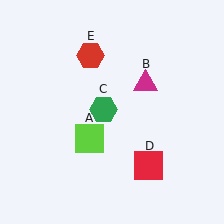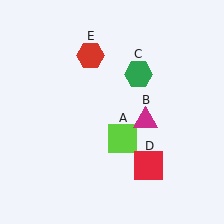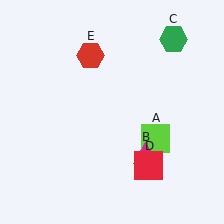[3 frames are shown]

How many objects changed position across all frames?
3 objects changed position: lime square (object A), magenta triangle (object B), green hexagon (object C).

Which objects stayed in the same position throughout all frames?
Red square (object D) and red hexagon (object E) remained stationary.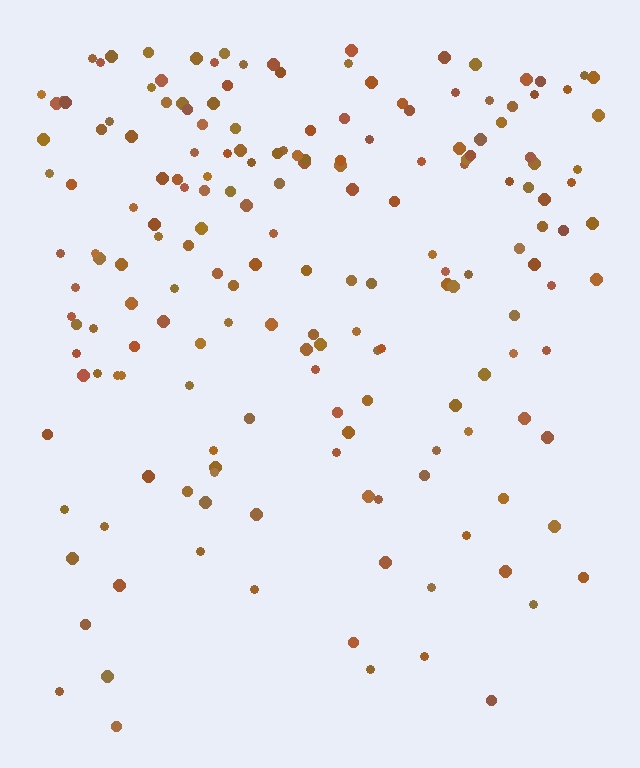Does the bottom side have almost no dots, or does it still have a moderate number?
Still a moderate number, just noticeably fewer than the top.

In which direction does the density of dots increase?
From bottom to top, with the top side densest.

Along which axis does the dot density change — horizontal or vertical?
Vertical.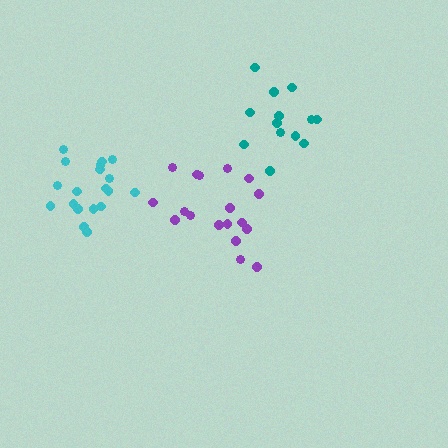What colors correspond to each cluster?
The clusters are colored: teal, purple, cyan.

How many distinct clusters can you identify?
There are 3 distinct clusters.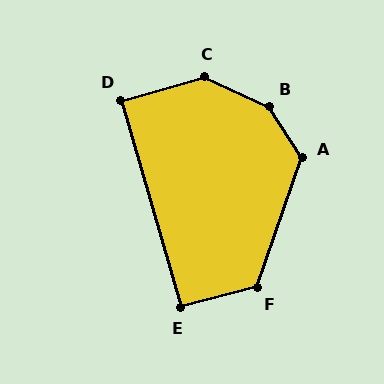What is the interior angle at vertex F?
Approximately 123 degrees (obtuse).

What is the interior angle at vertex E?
Approximately 92 degrees (approximately right).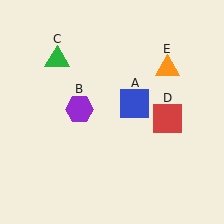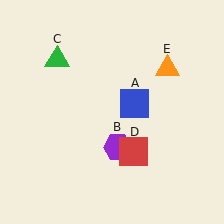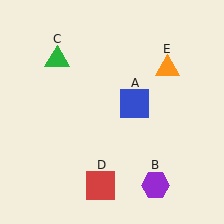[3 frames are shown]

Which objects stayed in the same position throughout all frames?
Blue square (object A) and green triangle (object C) and orange triangle (object E) remained stationary.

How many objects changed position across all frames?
2 objects changed position: purple hexagon (object B), red square (object D).